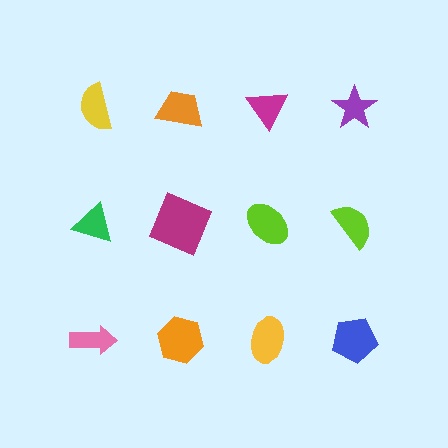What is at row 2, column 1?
A green triangle.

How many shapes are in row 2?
4 shapes.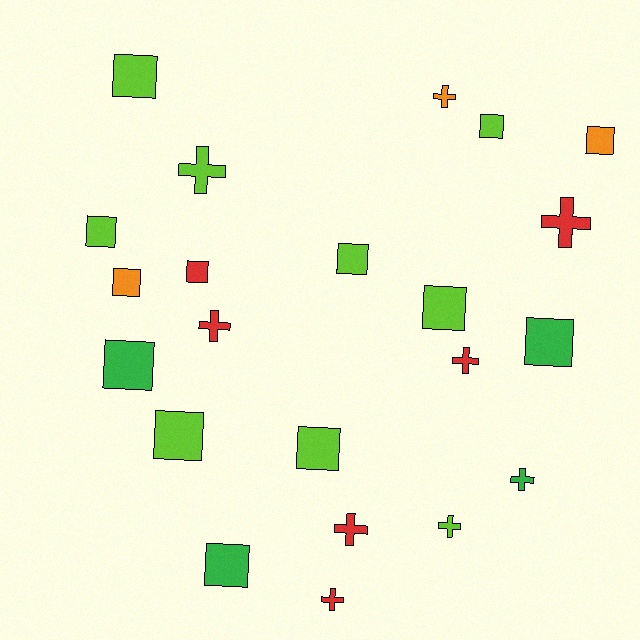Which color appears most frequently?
Lime, with 9 objects.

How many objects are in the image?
There are 22 objects.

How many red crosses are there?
There are 5 red crosses.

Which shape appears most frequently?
Square, with 13 objects.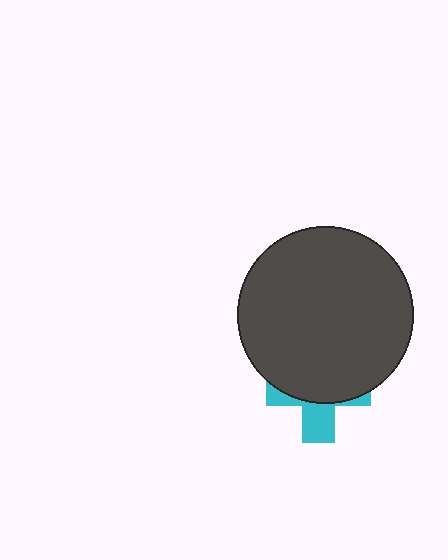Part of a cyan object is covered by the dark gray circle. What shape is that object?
It is a cross.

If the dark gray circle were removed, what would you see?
You would see the complete cyan cross.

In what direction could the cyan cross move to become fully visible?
The cyan cross could move down. That would shift it out from behind the dark gray circle entirely.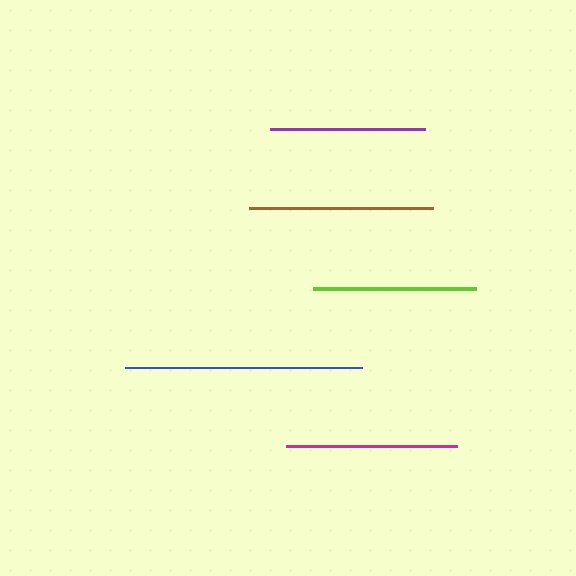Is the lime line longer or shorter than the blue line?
The blue line is longer than the lime line.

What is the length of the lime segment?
The lime segment is approximately 163 pixels long.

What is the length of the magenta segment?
The magenta segment is approximately 171 pixels long.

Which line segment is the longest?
The blue line is the longest at approximately 237 pixels.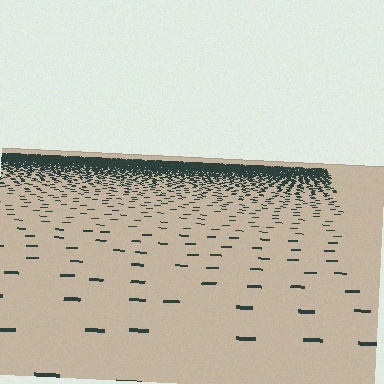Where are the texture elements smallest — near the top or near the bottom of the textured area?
Near the top.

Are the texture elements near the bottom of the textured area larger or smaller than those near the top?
Larger. Near the bottom, elements are closer to the viewer and appear at a bigger on-screen size.